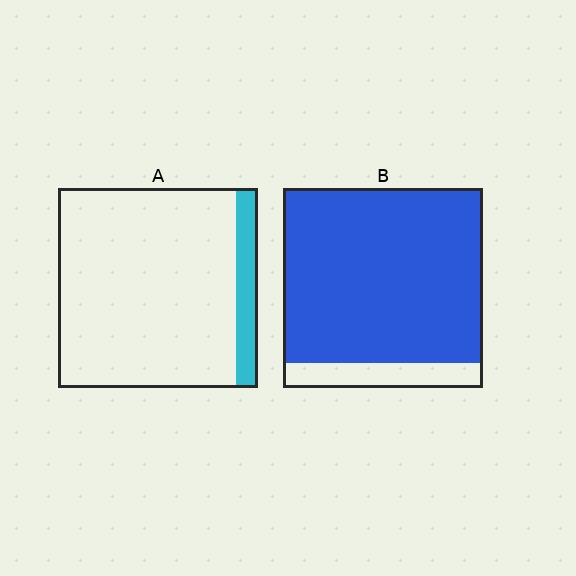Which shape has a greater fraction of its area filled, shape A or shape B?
Shape B.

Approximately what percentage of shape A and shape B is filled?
A is approximately 10% and B is approximately 90%.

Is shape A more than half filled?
No.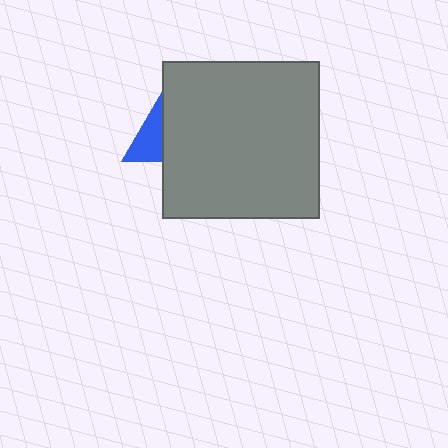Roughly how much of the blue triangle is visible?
A small part of it is visible (roughly 34%).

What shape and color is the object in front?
The object in front is a gray square.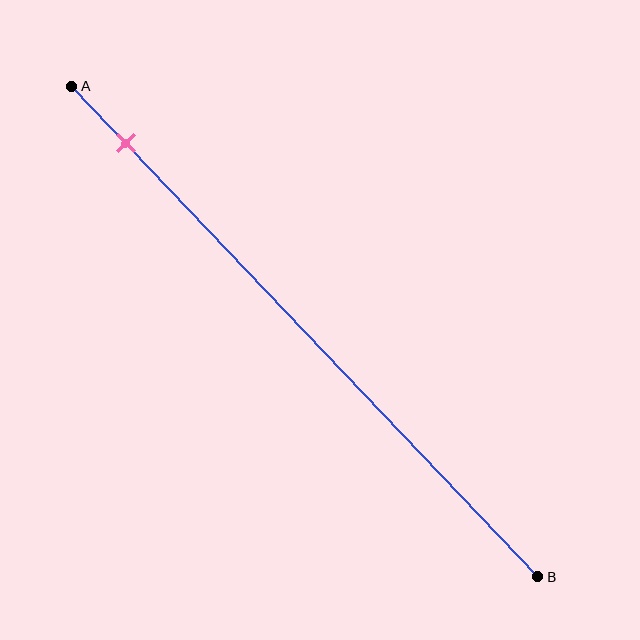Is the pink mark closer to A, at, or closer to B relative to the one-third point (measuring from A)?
The pink mark is closer to point A than the one-third point of segment AB.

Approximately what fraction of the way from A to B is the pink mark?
The pink mark is approximately 10% of the way from A to B.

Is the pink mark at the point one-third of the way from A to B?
No, the mark is at about 10% from A, not at the 33% one-third point.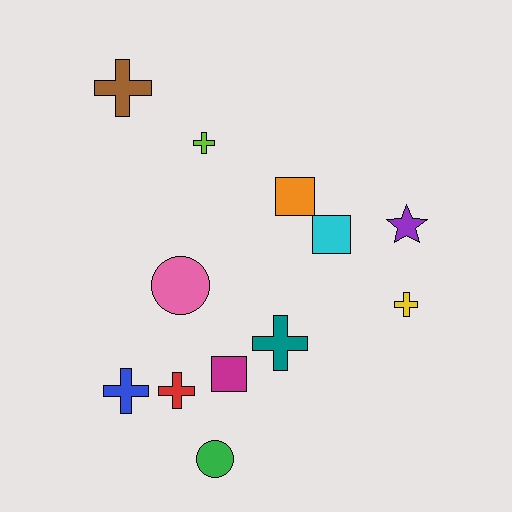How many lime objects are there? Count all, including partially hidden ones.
There is 1 lime object.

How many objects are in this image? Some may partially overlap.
There are 12 objects.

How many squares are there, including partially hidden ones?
There are 3 squares.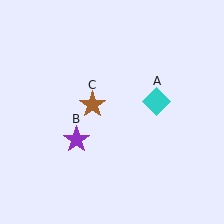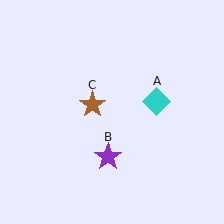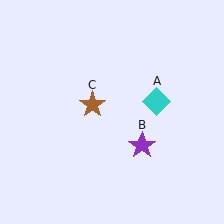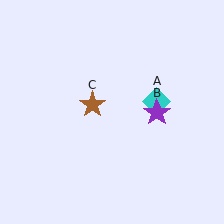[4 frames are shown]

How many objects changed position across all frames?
1 object changed position: purple star (object B).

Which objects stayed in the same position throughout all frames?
Cyan diamond (object A) and brown star (object C) remained stationary.